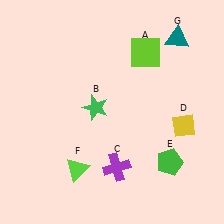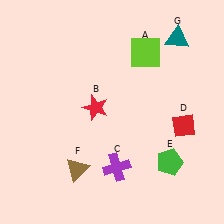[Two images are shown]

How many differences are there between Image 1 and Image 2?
There are 3 differences between the two images.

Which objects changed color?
B changed from green to red. D changed from yellow to red. F changed from lime to brown.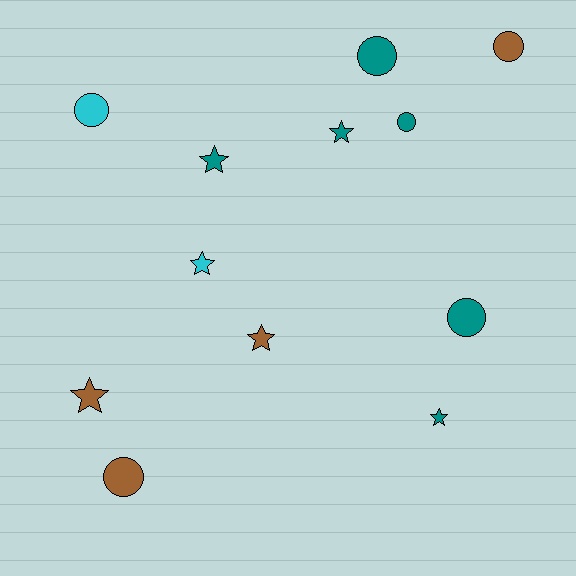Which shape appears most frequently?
Circle, with 6 objects.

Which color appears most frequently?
Teal, with 6 objects.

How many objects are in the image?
There are 12 objects.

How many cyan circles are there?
There is 1 cyan circle.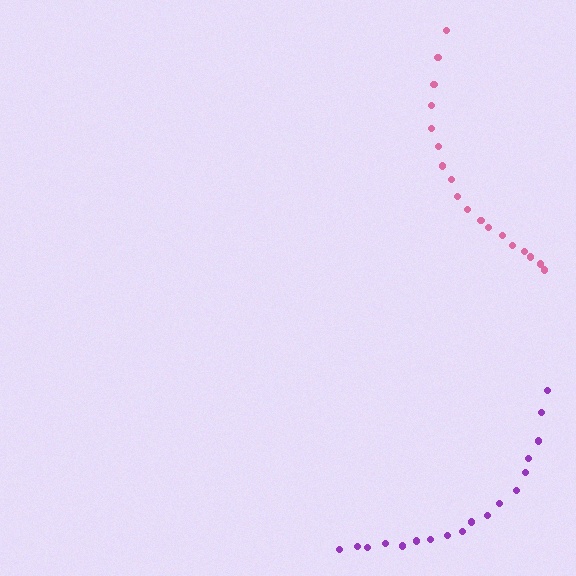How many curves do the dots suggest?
There are 2 distinct paths.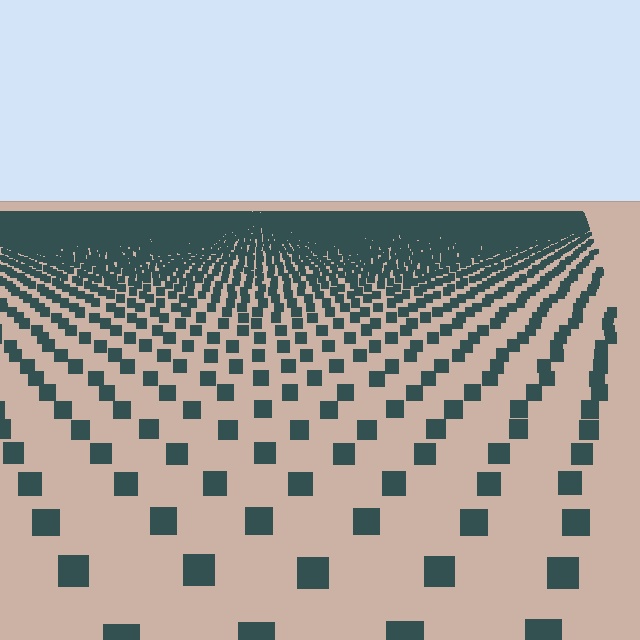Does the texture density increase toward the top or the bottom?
Density increases toward the top.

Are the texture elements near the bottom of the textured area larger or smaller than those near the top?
Larger. Near the bottom, elements are closer to the viewer and appear at a bigger on-screen size.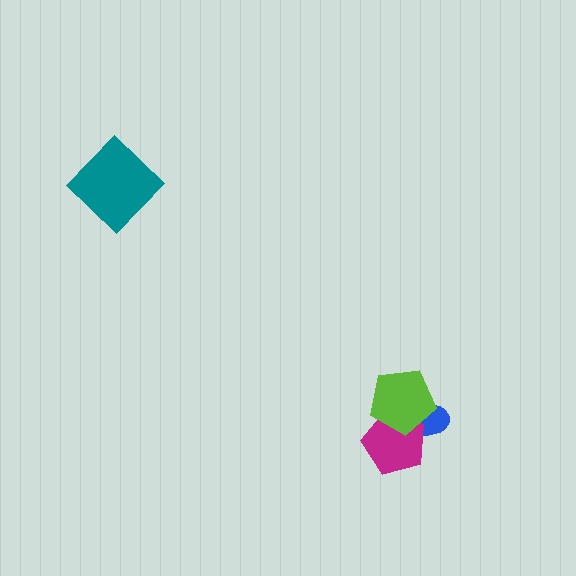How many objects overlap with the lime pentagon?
2 objects overlap with the lime pentagon.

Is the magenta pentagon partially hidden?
Yes, it is partially covered by another shape.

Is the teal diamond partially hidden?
No, no other shape covers it.